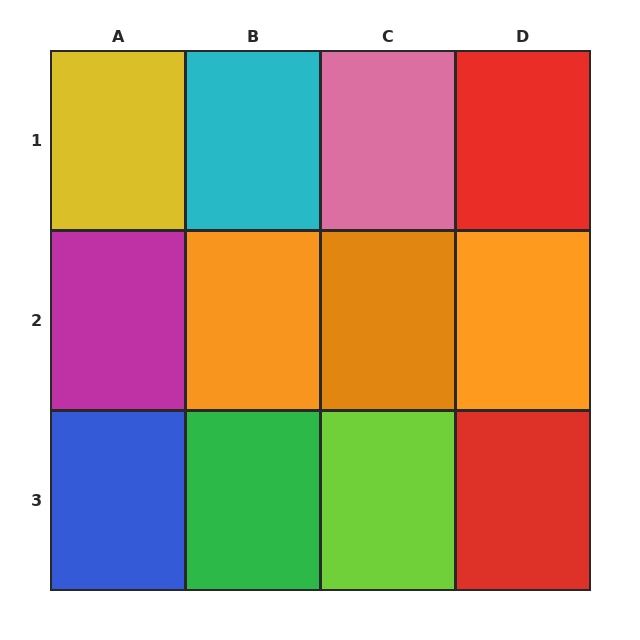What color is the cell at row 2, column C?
Orange.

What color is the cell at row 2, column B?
Orange.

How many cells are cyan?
1 cell is cyan.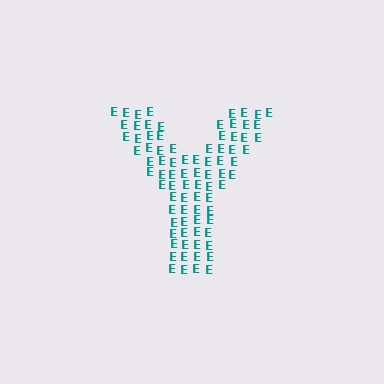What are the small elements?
The small elements are letter E's.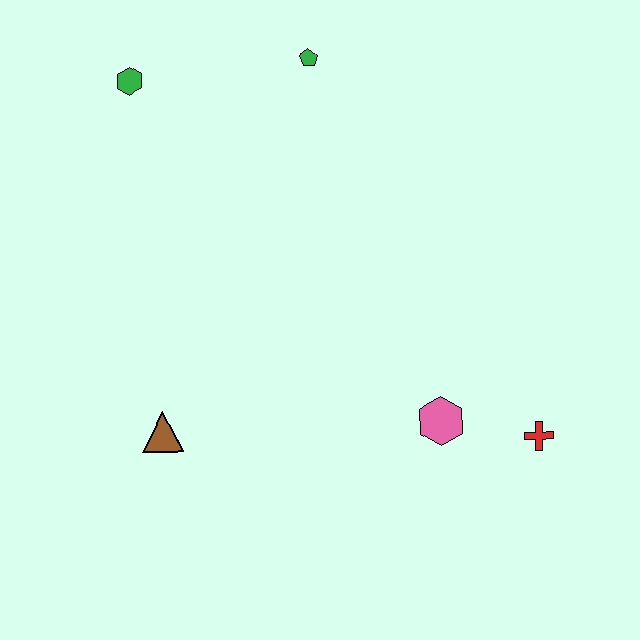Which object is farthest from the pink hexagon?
The green hexagon is farthest from the pink hexagon.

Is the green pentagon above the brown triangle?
Yes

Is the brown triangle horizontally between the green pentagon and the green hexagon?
Yes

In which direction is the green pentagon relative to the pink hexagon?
The green pentagon is above the pink hexagon.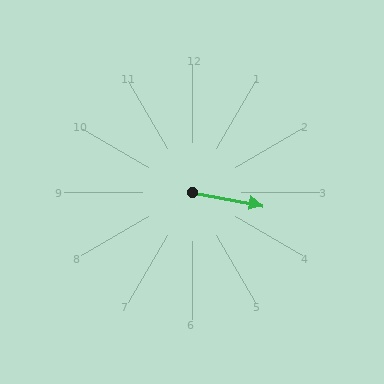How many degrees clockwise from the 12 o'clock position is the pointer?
Approximately 101 degrees.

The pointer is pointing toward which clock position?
Roughly 3 o'clock.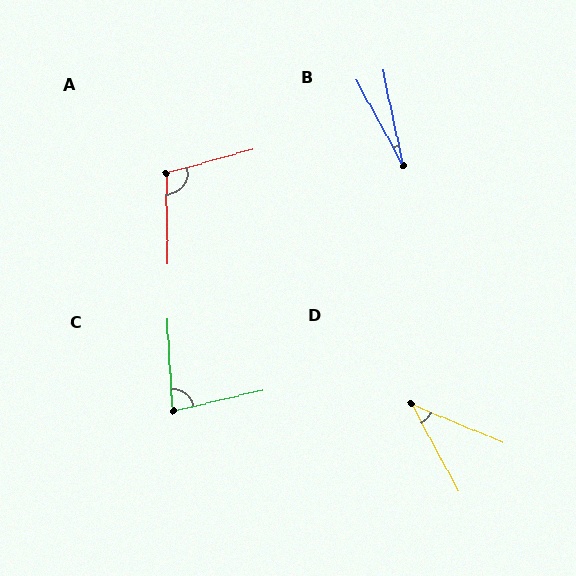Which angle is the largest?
A, at approximately 105 degrees.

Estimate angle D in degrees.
Approximately 39 degrees.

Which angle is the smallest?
B, at approximately 17 degrees.